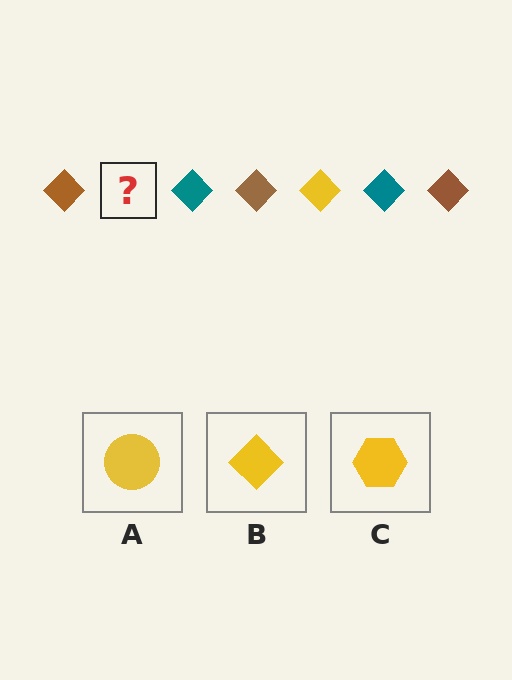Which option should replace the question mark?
Option B.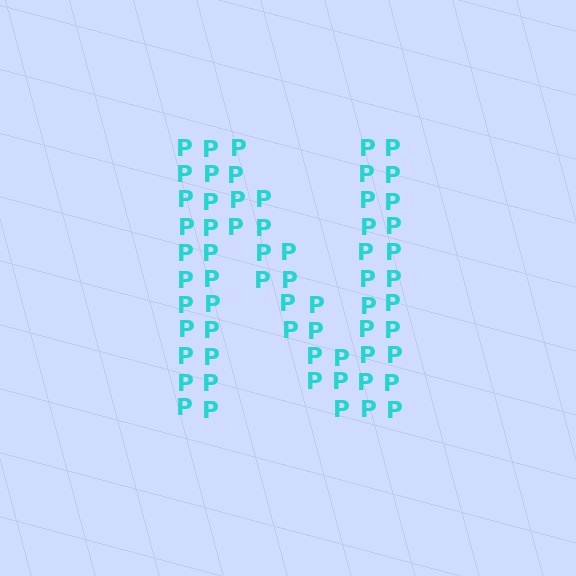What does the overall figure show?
The overall figure shows the letter N.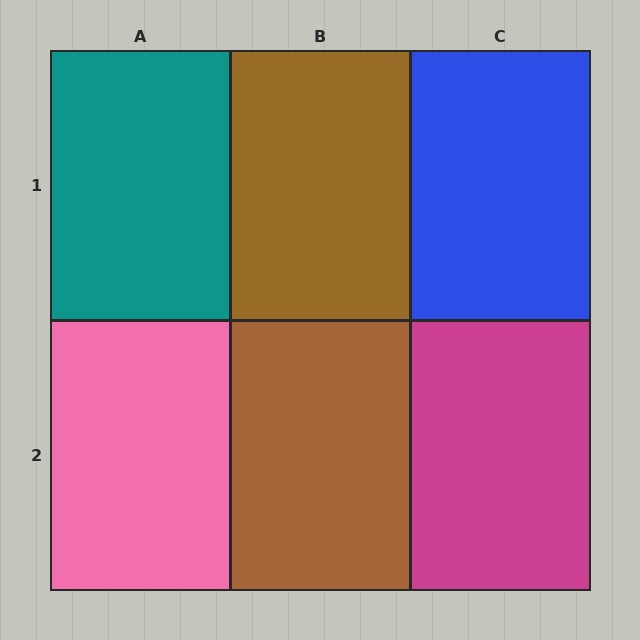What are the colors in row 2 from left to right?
Pink, brown, magenta.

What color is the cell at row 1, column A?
Teal.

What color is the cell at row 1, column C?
Blue.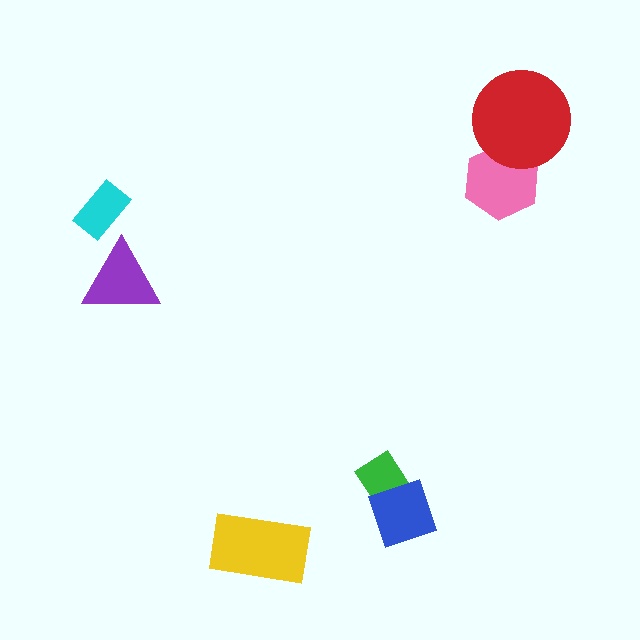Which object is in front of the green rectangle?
The blue diamond is in front of the green rectangle.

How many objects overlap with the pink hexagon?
1 object overlaps with the pink hexagon.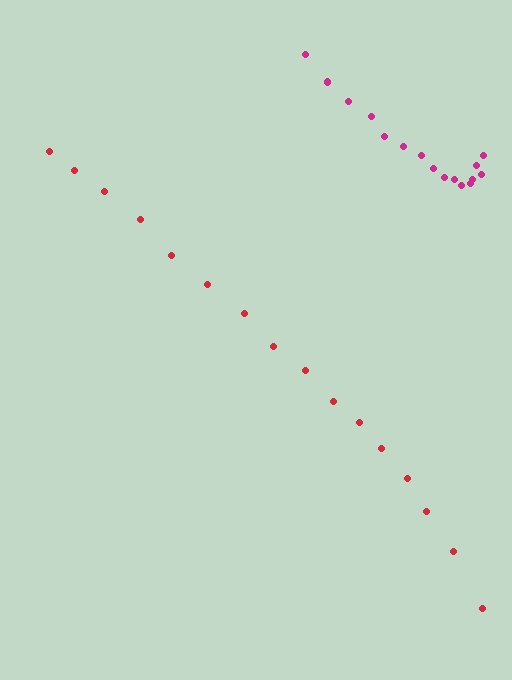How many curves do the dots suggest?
There are 2 distinct paths.